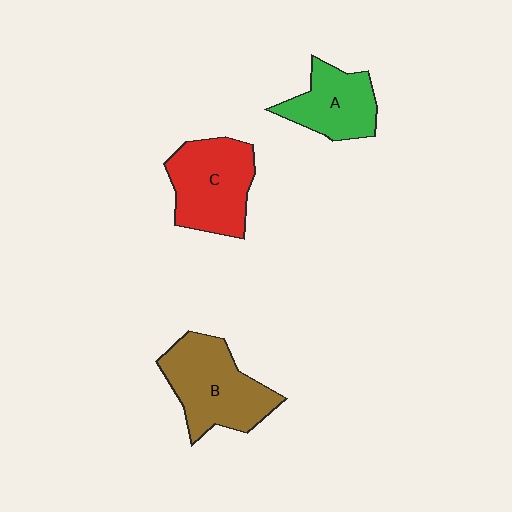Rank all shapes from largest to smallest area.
From largest to smallest: B (brown), C (red), A (green).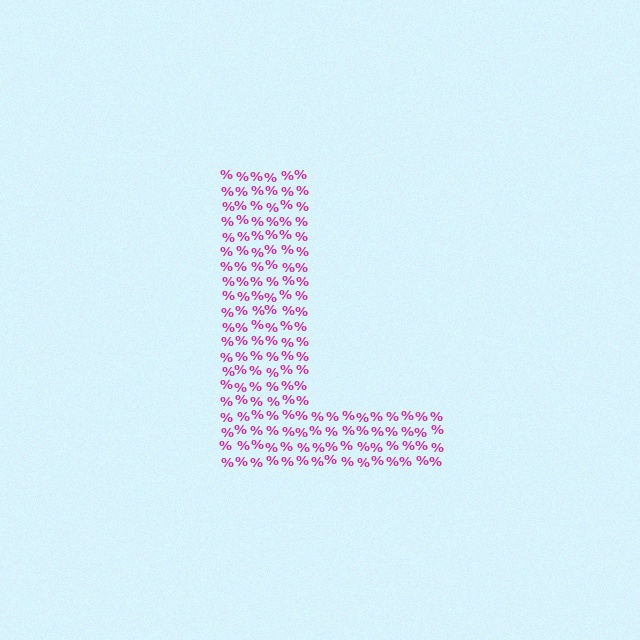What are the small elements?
The small elements are percent signs.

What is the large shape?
The large shape is the letter L.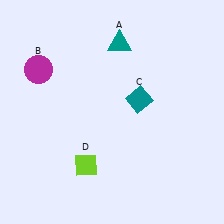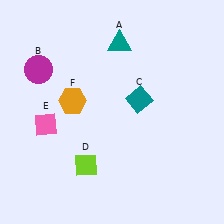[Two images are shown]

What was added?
A pink diamond (E), an orange hexagon (F) were added in Image 2.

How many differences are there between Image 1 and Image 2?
There are 2 differences between the two images.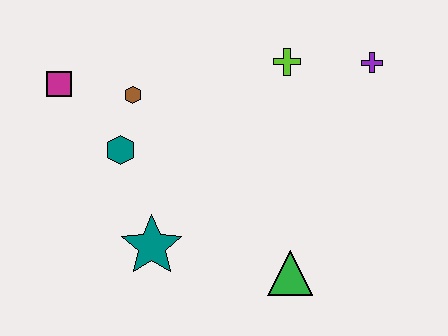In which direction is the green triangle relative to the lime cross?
The green triangle is below the lime cross.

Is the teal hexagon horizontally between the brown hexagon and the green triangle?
No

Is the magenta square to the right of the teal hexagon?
No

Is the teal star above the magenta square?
No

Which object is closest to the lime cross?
The purple cross is closest to the lime cross.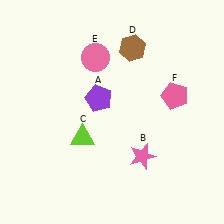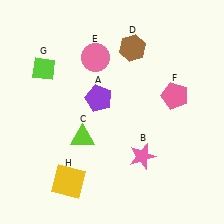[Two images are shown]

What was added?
A lime diamond (G), a yellow square (H) were added in Image 2.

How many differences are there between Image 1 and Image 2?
There are 2 differences between the two images.